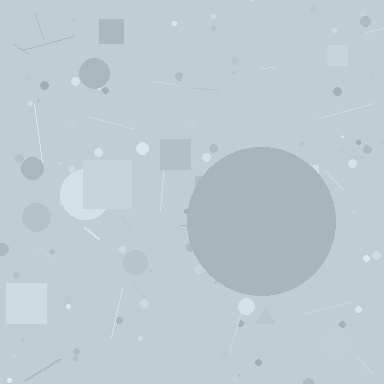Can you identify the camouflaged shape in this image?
The camouflaged shape is a circle.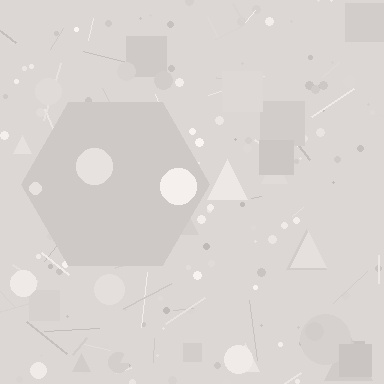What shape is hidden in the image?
A hexagon is hidden in the image.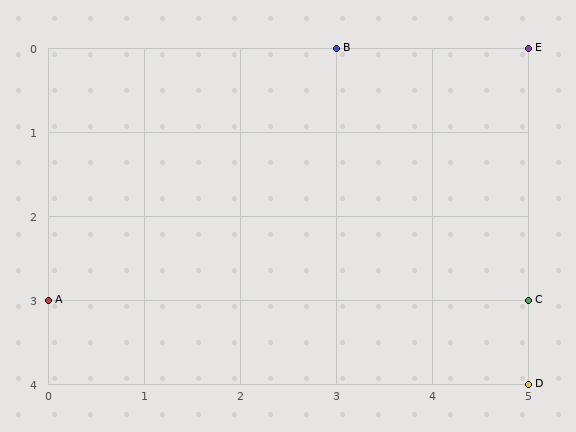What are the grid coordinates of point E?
Point E is at grid coordinates (5, 0).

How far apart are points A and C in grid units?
Points A and C are 5 columns apart.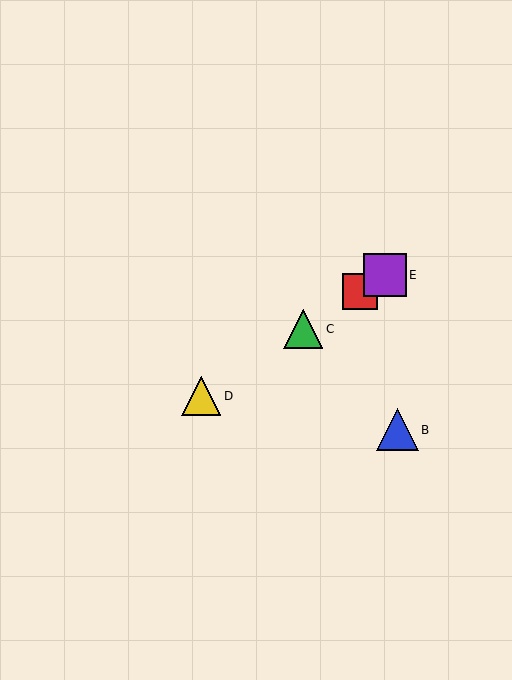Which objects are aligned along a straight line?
Objects A, C, D, E are aligned along a straight line.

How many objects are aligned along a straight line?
4 objects (A, C, D, E) are aligned along a straight line.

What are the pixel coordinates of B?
Object B is at (397, 430).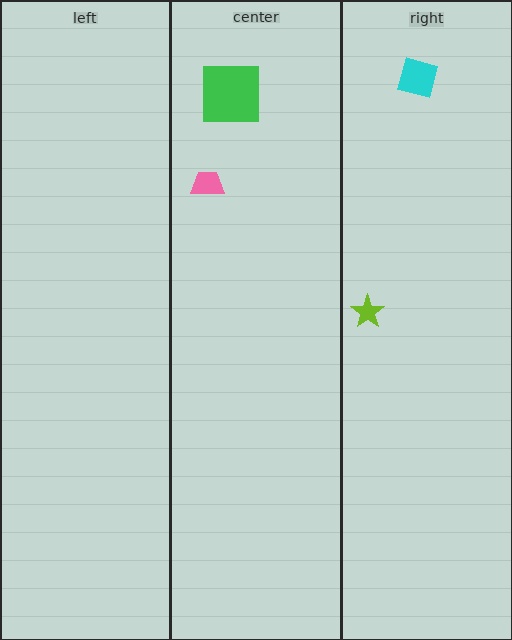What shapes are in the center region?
The green square, the pink trapezoid.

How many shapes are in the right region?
2.